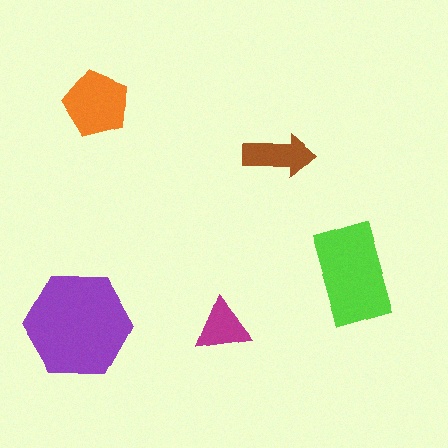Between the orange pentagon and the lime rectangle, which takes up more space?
The lime rectangle.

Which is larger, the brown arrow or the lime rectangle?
The lime rectangle.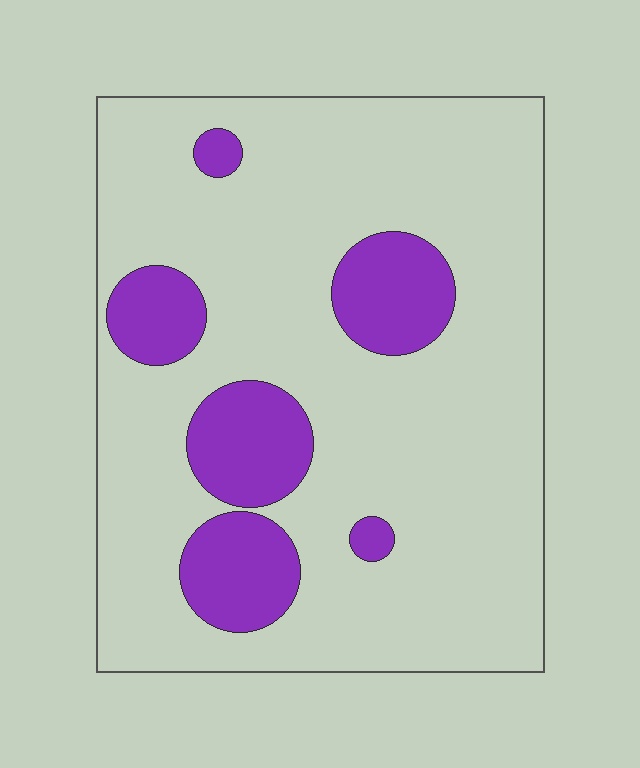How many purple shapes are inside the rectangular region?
6.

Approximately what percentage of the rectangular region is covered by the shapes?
Approximately 20%.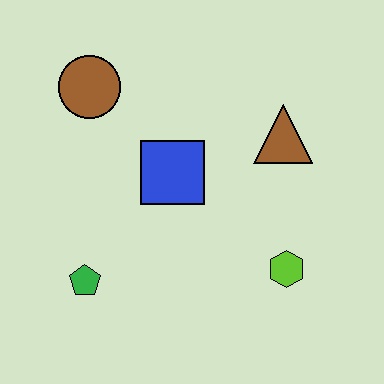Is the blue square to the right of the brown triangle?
No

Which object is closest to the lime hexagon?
The brown triangle is closest to the lime hexagon.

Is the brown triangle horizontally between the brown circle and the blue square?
No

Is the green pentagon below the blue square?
Yes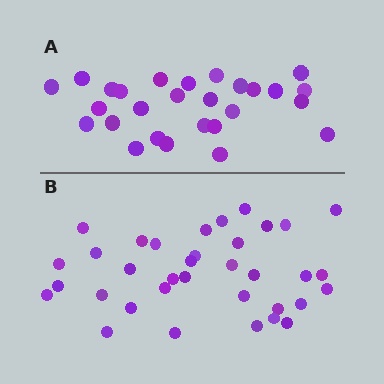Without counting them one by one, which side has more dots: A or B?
Region B (the bottom region) has more dots.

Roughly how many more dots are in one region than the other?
Region B has roughly 8 or so more dots than region A.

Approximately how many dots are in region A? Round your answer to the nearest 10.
About 30 dots. (The exact count is 27, which rounds to 30.)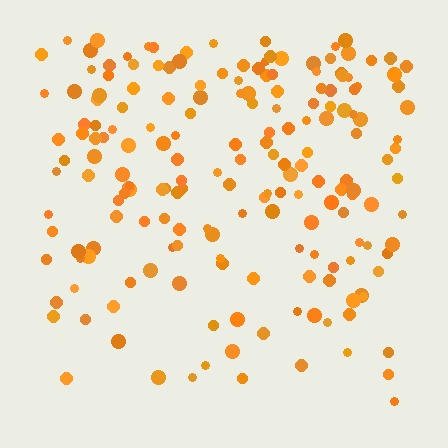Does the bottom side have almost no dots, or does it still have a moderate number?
Still a moderate number, just noticeably fewer than the top.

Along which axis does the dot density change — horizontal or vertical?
Vertical.